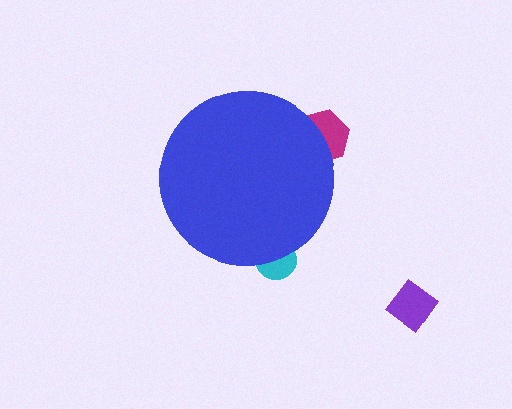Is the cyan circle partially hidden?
Yes, the cyan circle is partially hidden behind the blue circle.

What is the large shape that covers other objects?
A blue circle.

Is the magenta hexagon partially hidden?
Yes, the magenta hexagon is partially hidden behind the blue circle.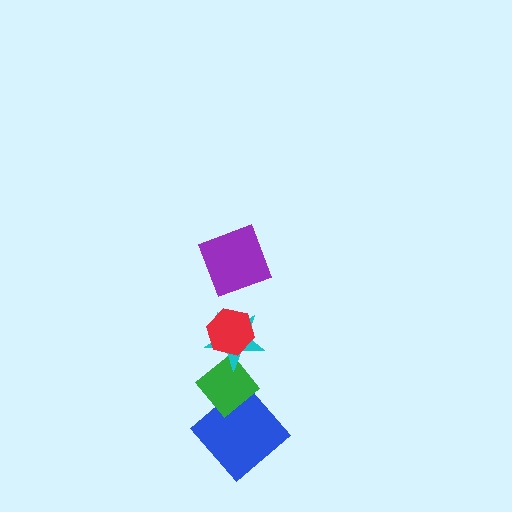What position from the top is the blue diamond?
The blue diamond is 5th from the top.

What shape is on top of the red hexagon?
The purple square is on top of the red hexagon.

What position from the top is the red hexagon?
The red hexagon is 2nd from the top.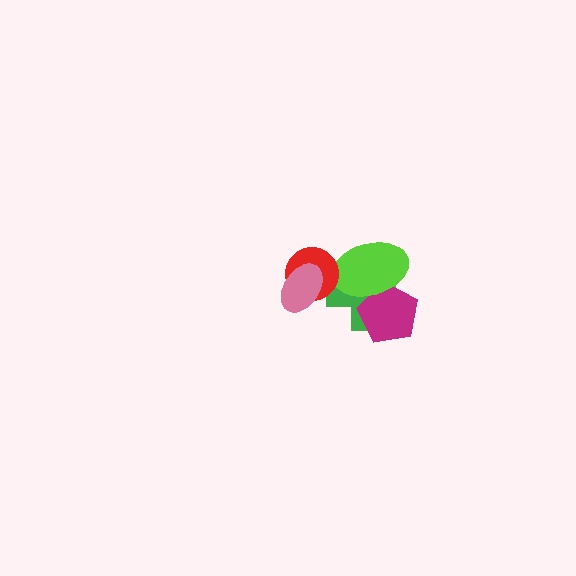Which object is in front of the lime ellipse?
The red circle is in front of the lime ellipse.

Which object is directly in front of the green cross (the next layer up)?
The magenta pentagon is directly in front of the green cross.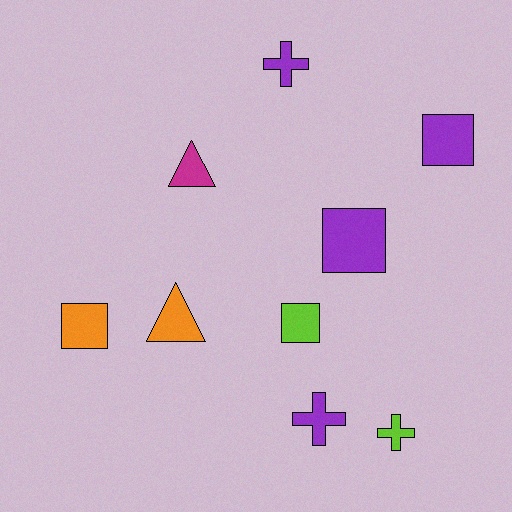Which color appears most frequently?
Purple, with 4 objects.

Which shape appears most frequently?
Square, with 4 objects.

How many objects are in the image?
There are 9 objects.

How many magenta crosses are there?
There are no magenta crosses.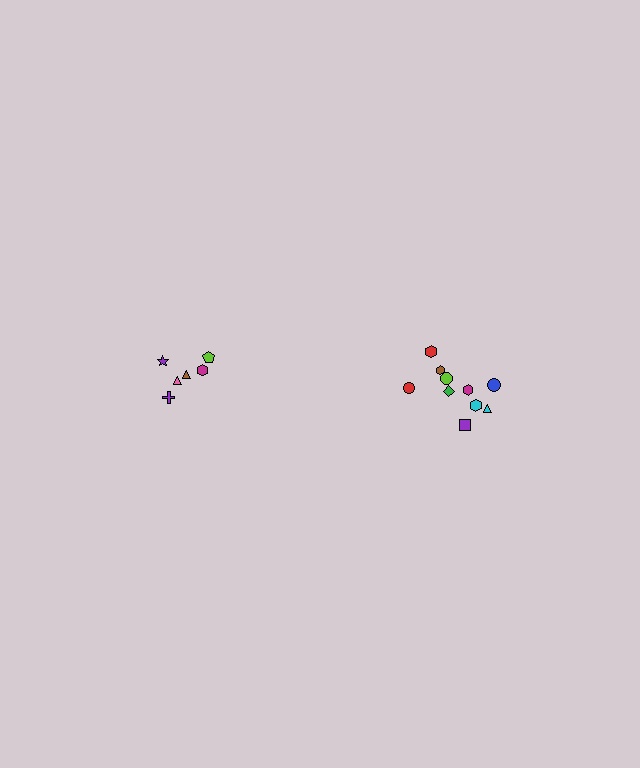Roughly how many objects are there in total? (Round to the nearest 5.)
Roughly 15 objects in total.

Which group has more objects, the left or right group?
The right group.